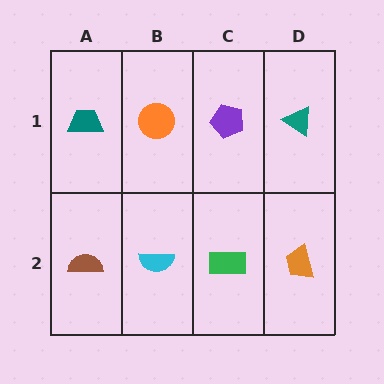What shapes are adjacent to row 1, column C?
A green rectangle (row 2, column C), an orange circle (row 1, column B), a teal triangle (row 1, column D).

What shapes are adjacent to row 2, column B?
An orange circle (row 1, column B), a brown semicircle (row 2, column A), a green rectangle (row 2, column C).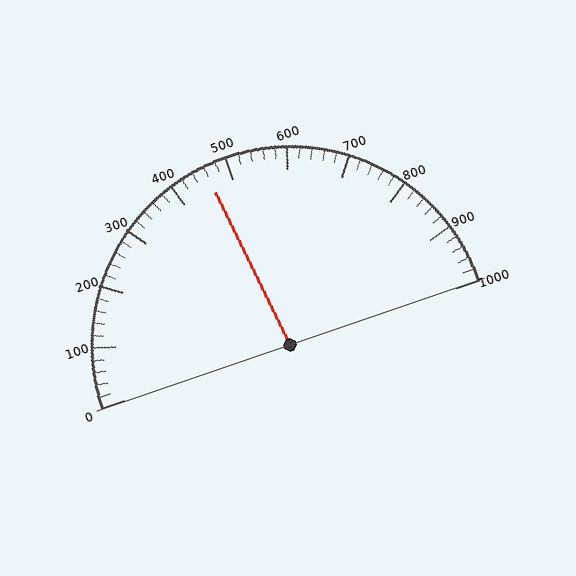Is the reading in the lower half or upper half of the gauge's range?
The reading is in the lower half of the range (0 to 1000).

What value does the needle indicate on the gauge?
The needle indicates approximately 460.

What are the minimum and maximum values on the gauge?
The gauge ranges from 0 to 1000.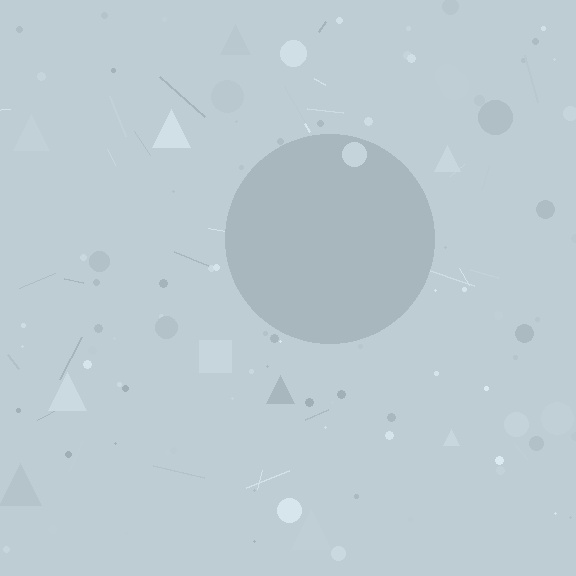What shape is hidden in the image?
A circle is hidden in the image.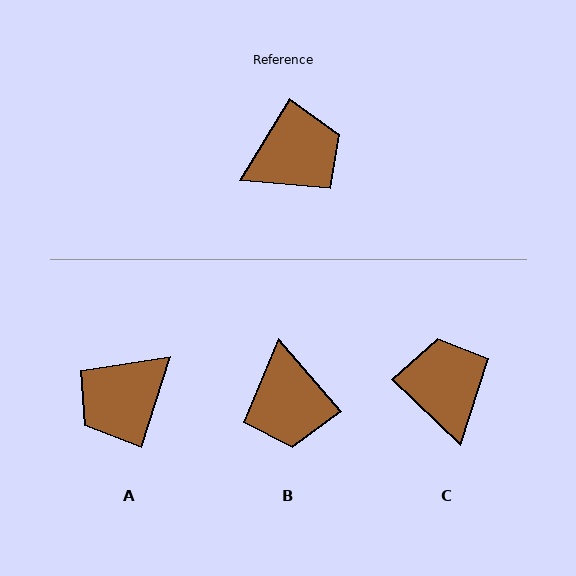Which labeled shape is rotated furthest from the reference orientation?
A, about 166 degrees away.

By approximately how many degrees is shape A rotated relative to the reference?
Approximately 166 degrees clockwise.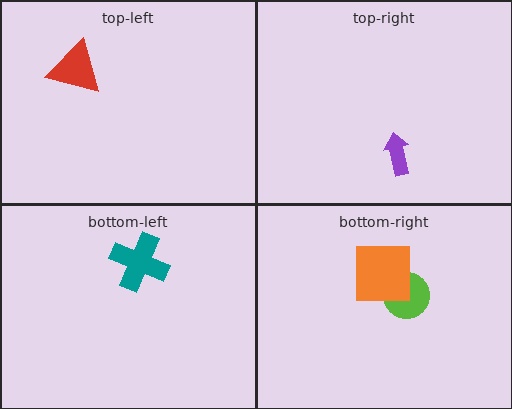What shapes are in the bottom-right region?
The lime circle, the orange square.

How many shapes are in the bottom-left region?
1.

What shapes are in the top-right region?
The purple arrow.